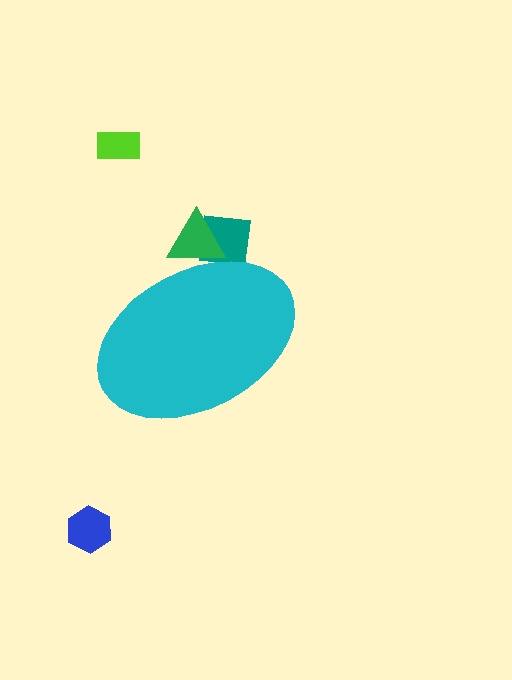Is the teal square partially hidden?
Yes, the teal square is partially hidden behind the cyan ellipse.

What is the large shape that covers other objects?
A cyan ellipse.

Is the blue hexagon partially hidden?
No, the blue hexagon is fully visible.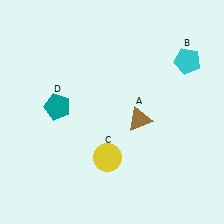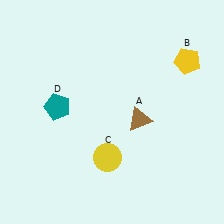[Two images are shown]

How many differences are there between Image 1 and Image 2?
There is 1 difference between the two images.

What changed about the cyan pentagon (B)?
In Image 1, B is cyan. In Image 2, it changed to yellow.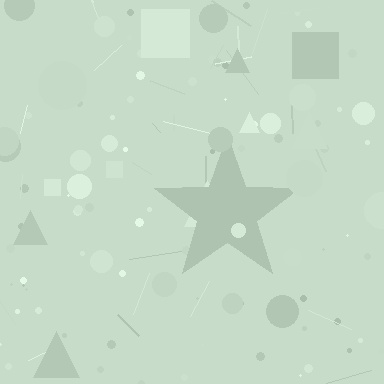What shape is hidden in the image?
A star is hidden in the image.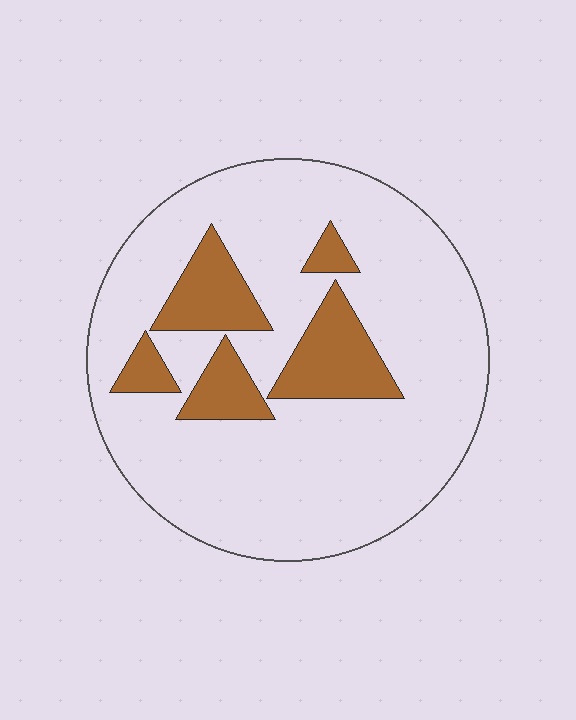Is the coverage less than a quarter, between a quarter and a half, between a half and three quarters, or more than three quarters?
Less than a quarter.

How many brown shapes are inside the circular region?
5.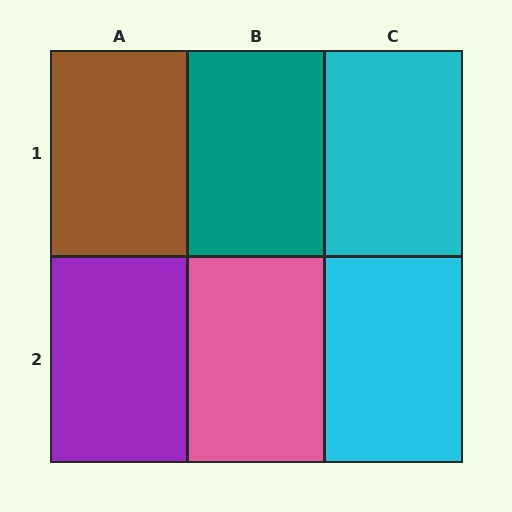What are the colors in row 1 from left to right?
Brown, teal, cyan.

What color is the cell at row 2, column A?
Purple.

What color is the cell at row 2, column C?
Cyan.